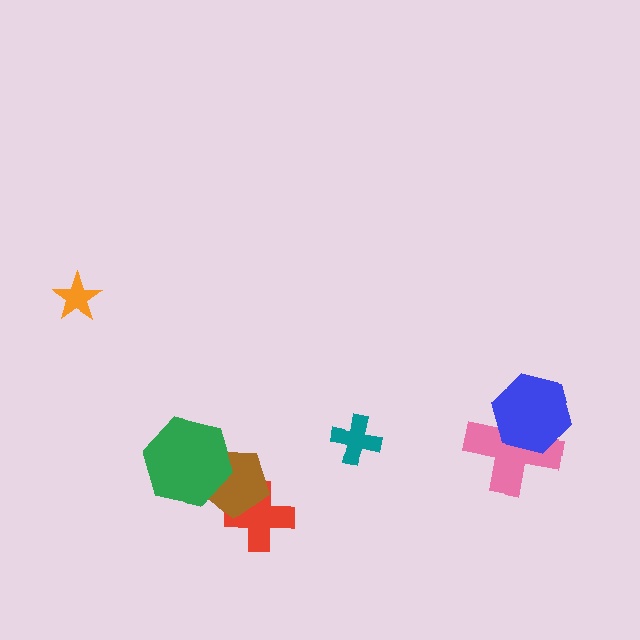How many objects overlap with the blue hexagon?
1 object overlaps with the blue hexagon.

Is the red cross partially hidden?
Yes, it is partially covered by another shape.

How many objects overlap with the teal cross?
0 objects overlap with the teal cross.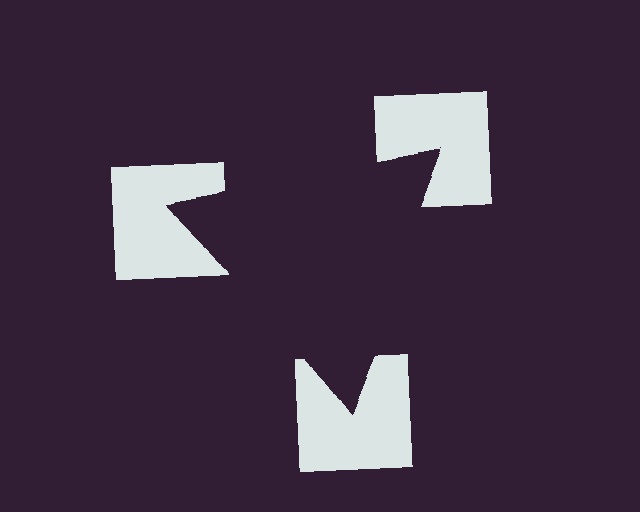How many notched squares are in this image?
There are 3 — one at each vertex of the illusory triangle.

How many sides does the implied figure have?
3 sides.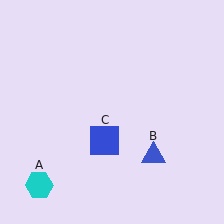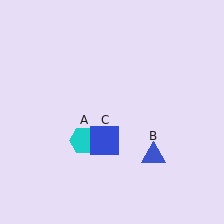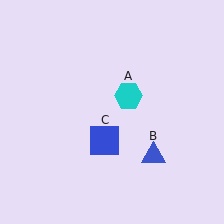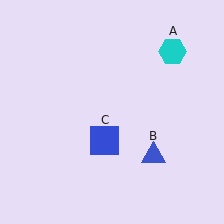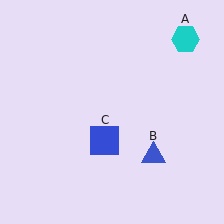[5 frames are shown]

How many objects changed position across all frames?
1 object changed position: cyan hexagon (object A).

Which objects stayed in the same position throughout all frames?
Blue triangle (object B) and blue square (object C) remained stationary.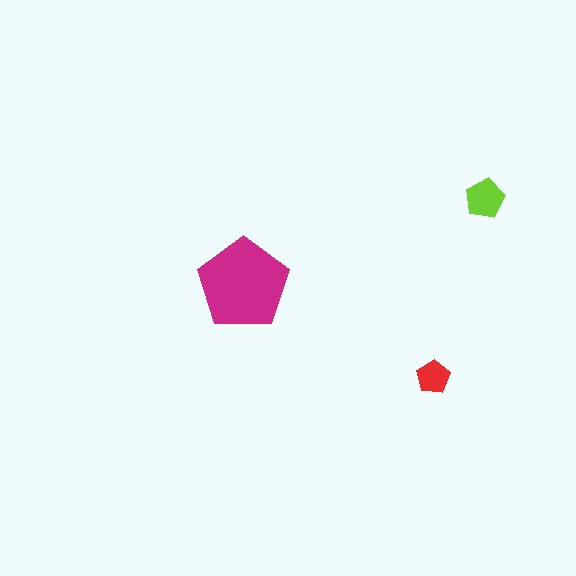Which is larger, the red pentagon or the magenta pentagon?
The magenta one.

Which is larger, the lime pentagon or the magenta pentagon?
The magenta one.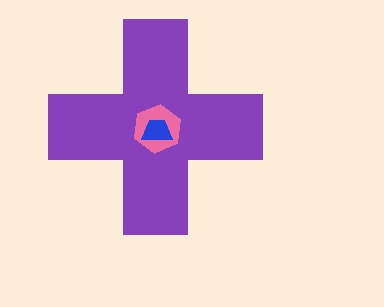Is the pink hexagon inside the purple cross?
Yes.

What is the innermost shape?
The blue trapezoid.